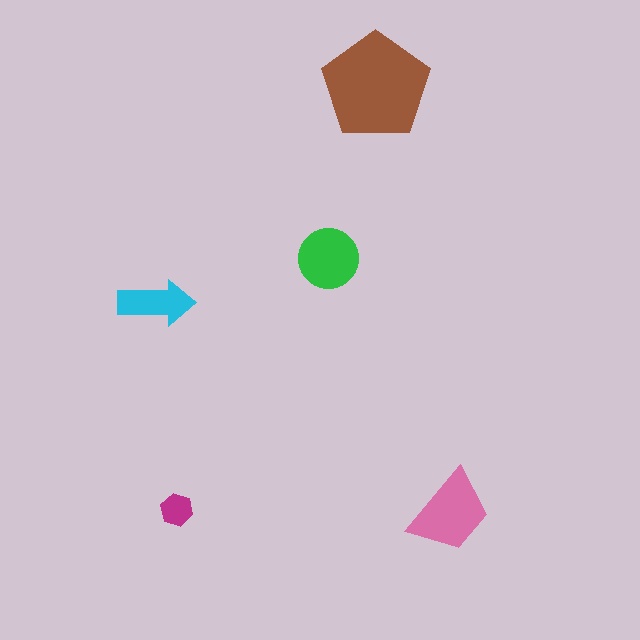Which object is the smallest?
The magenta hexagon.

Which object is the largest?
The brown pentagon.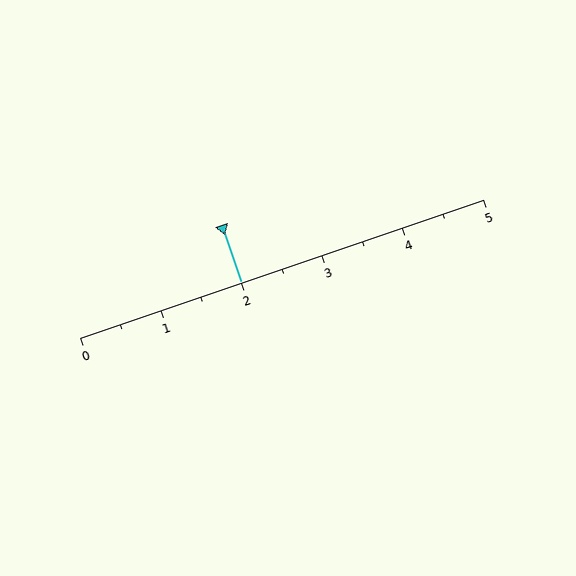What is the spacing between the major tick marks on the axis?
The major ticks are spaced 1 apart.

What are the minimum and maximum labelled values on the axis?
The axis runs from 0 to 5.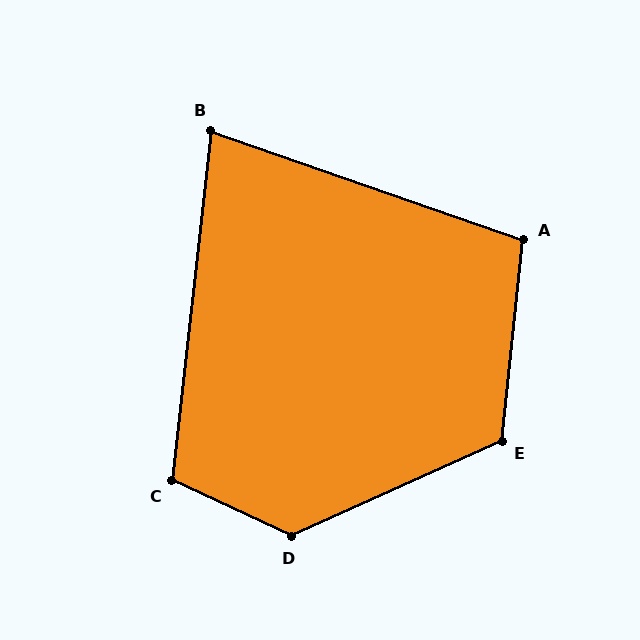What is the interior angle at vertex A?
Approximately 103 degrees (obtuse).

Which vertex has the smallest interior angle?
B, at approximately 77 degrees.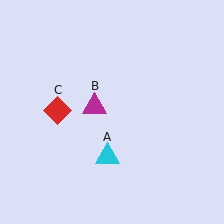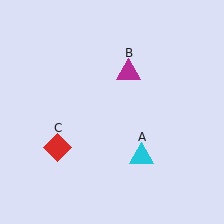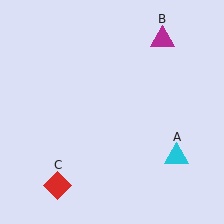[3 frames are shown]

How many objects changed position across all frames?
3 objects changed position: cyan triangle (object A), magenta triangle (object B), red diamond (object C).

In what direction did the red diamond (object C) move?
The red diamond (object C) moved down.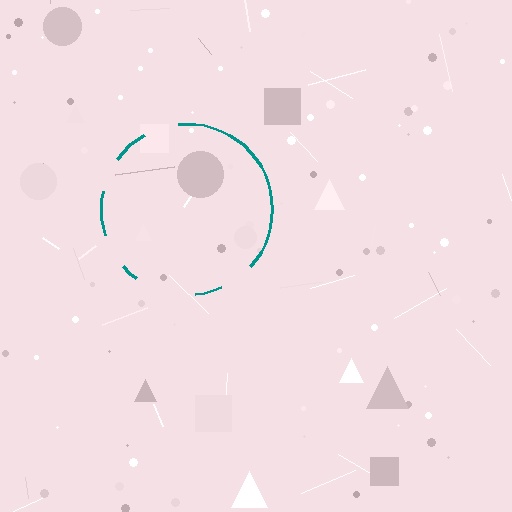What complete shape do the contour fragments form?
The contour fragments form a circle.